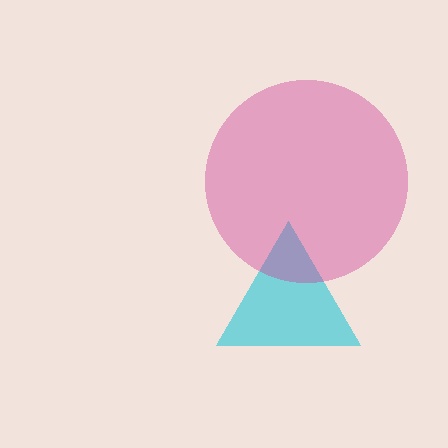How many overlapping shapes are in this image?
There are 2 overlapping shapes in the image.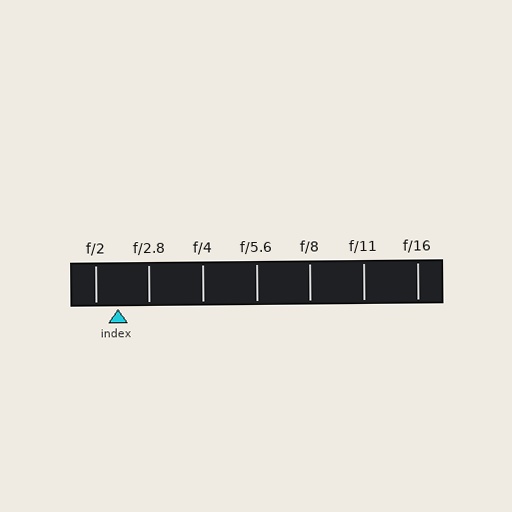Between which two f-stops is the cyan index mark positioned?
The index mark is between f/2 and f/2.8.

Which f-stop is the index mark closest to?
The index mark is closest to f/2.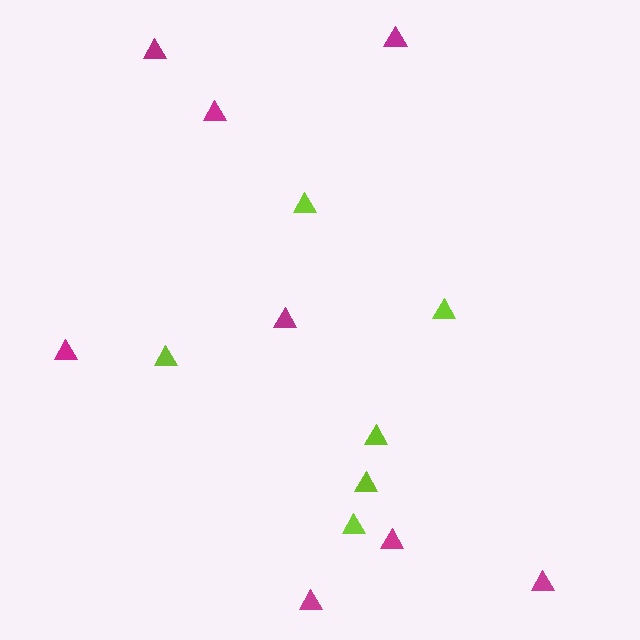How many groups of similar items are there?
There are 2 groups: one group of magenta triangles (8) and one group of lime triangles (6).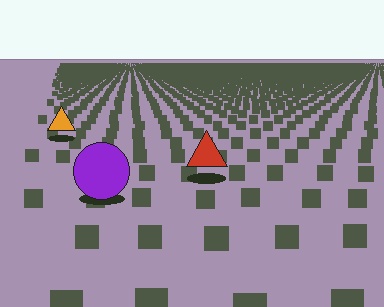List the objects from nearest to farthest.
From nearest to farthest: the purple circle, the red triangle, the orange triangle.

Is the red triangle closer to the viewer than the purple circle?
No. The purple circle is closer — you can tell from the texture gradient: the ground texture is coarser near it.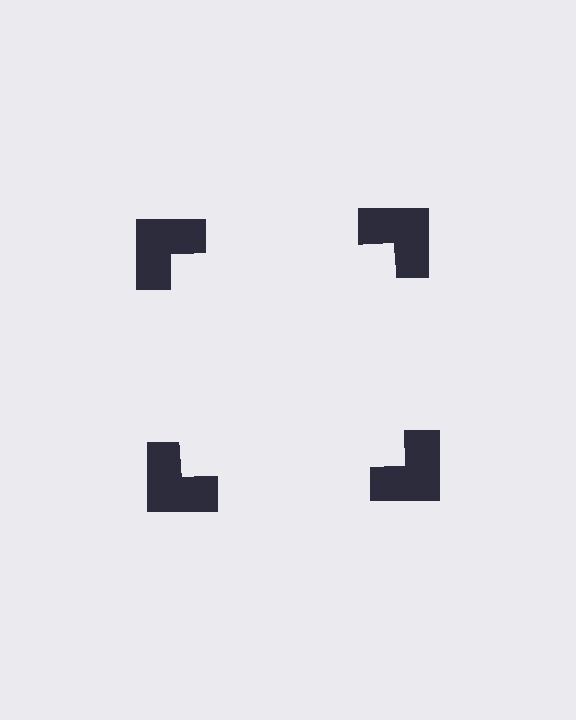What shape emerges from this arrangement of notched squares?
An illusory square — its edges are inferred from the aligned wedge cuts in the notched squares, not physically drawn.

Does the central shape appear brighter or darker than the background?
It typically appears slightly brighter than the background, even though no actual brightness change is drawn.